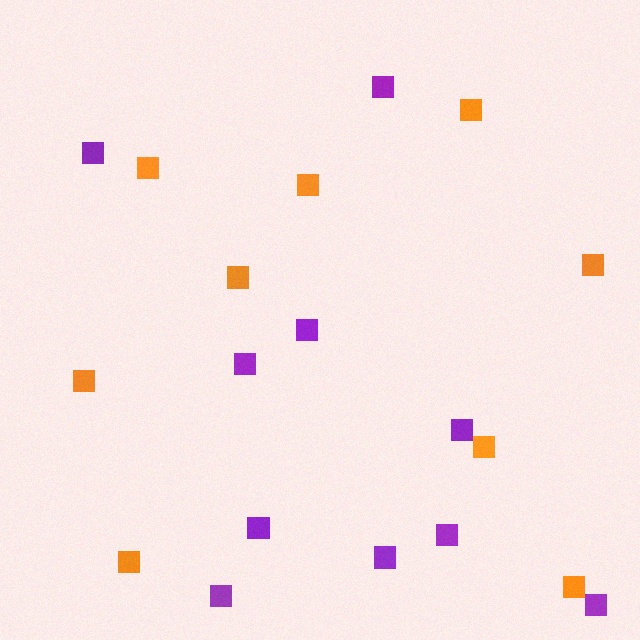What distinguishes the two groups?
There are 2 groups: one group of purple squares (10) and one group of orange squares (9).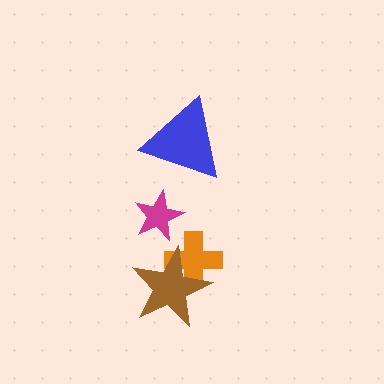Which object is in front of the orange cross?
The brown star is in front of the orange cross.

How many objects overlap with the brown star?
1 object overlaps with the brown star.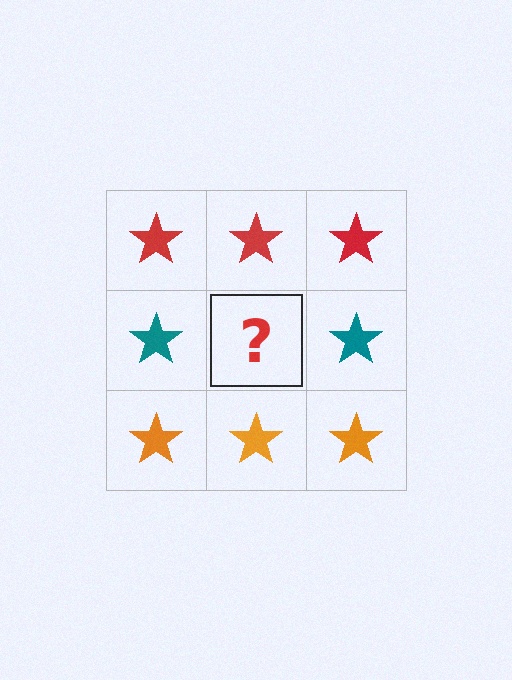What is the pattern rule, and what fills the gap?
The rule is that each row has a consistent color. The gap should be filled with a teal star.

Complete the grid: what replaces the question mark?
The question mark should be replaced with a teal star.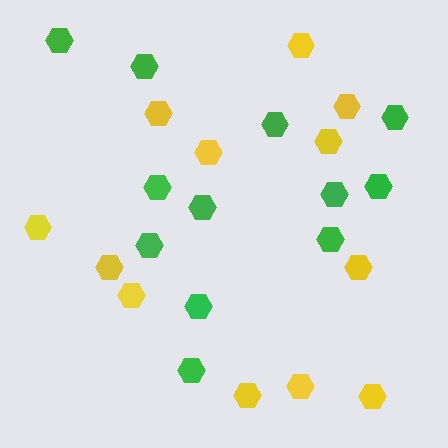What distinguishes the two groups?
There are 2 groups: one group of green hexagons (12) and one group of yellow hexagons (12).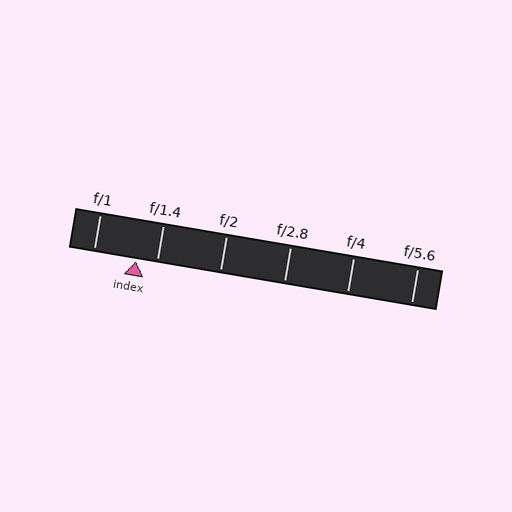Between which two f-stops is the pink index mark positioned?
The index mark is between f/1 and f/1.4.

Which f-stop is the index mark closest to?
The index mark is closest to f/1.4.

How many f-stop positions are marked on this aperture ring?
There are 6 f-stop positions marked.